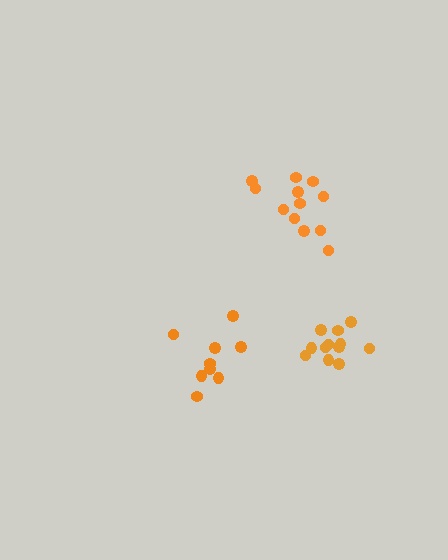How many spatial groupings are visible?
There are 3 spatial groupings.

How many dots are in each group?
Group 1: 12 dots, Group 2: 12 dots, Group 3: 9 dots (33 total).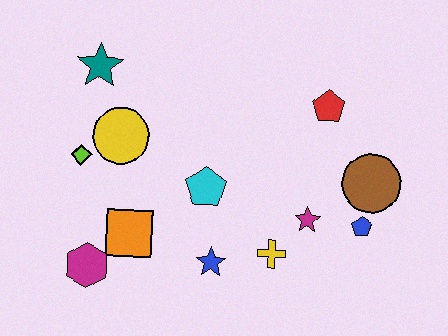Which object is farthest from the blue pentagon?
The teal star is farthest from the blue pentagon.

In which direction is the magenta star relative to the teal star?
The magenta star is to the right of the teal star.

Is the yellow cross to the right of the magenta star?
No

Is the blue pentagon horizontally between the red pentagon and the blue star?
No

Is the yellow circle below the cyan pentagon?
No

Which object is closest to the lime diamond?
The yellow circle is closest to the lime diamond.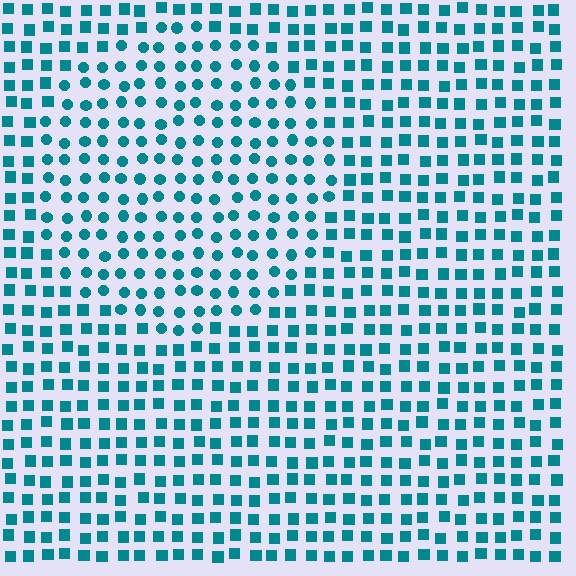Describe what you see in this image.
The image is filled with small teal elements arranged in a uniform grid. A circle-shaped region contains circles, while the surrounding area contains squares. The boundary is defined purely by the change in element shape.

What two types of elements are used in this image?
The image uses circles inside the circle region and squares outside it.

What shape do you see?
I see a circle.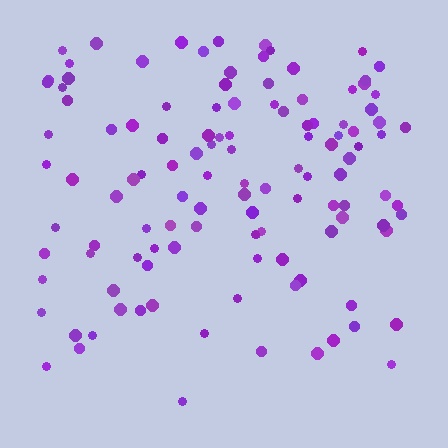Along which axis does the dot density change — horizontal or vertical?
Vertical.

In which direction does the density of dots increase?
From bottom to top, with the top side densest.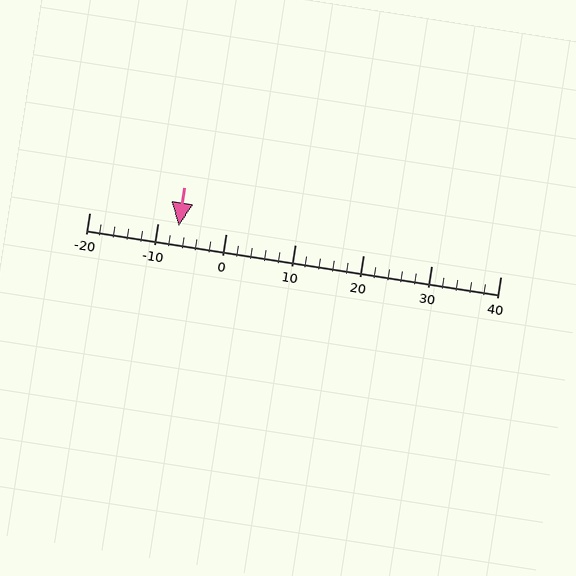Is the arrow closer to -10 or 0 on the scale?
The arrow is closer to -10.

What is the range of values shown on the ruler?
The ruler shows values from -20 to 40.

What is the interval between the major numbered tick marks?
The major tick marks are spaced 10 units apart.